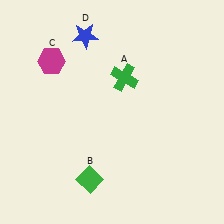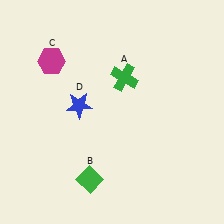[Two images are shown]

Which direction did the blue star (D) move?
The blue star (D) moved down.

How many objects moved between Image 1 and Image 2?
1 object moved between the two images.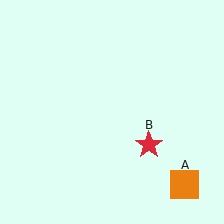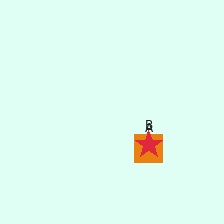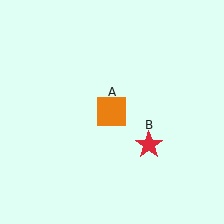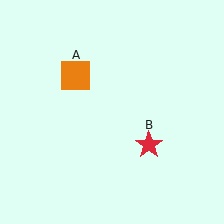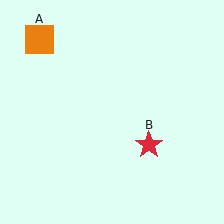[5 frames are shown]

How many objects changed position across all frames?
1 object changed position: orange square (object A).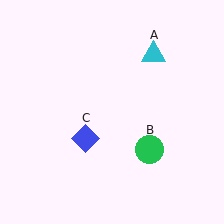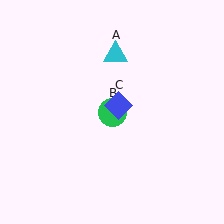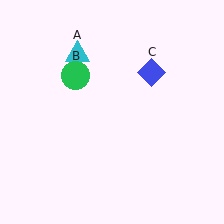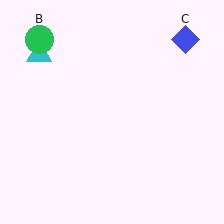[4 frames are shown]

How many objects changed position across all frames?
3 objects changed position: cyan triangle (object A), green circle (object B), blue diamond (object C).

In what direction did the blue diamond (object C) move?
The blue diamond (object C) moved up and to the right.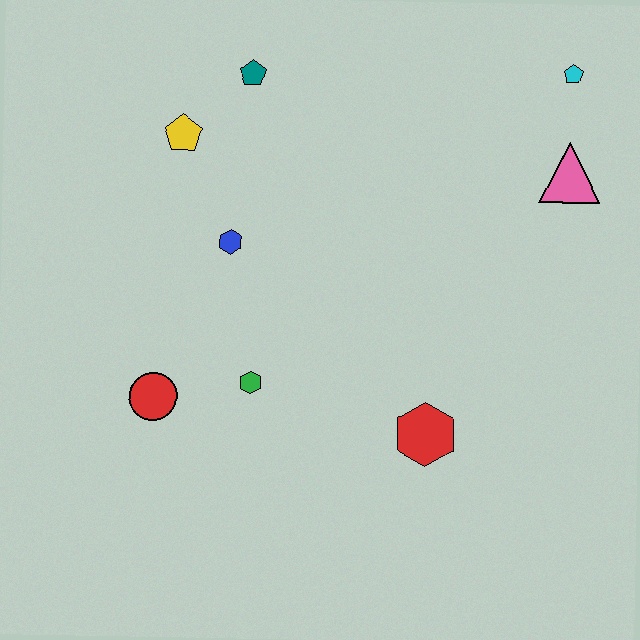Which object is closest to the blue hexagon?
The yellow pentagon is closest to the blue hexagon.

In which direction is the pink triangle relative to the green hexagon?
The pink triangle is to the right of the green hexagon.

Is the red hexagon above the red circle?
No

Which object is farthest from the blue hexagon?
The cyan pentagon is farthest from the blue hexagon.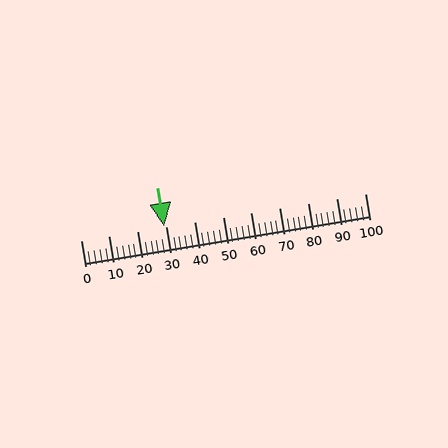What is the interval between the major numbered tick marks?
The major tick marks are spaced 10 units apart.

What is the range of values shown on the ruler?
The ruler shows values from 0 to 100.